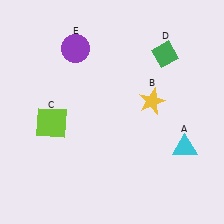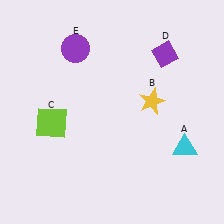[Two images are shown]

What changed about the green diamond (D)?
In Image 1, D is green. In Image 2, it changed to purple.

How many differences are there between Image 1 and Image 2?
There is 1 difference between the two images.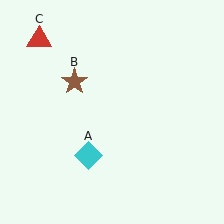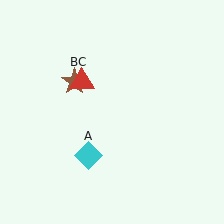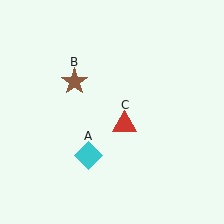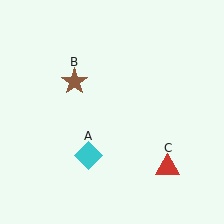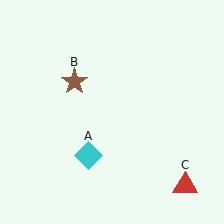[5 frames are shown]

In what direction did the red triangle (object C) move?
The red triangle (object C) moved down and to the right.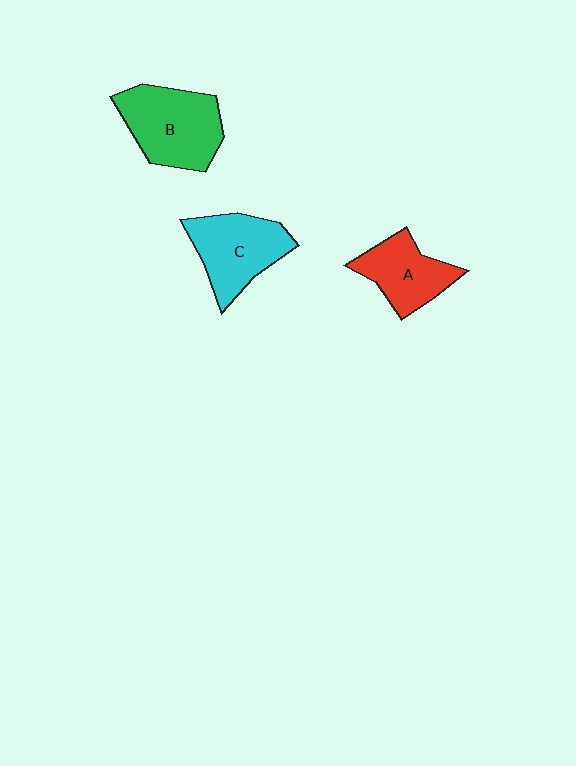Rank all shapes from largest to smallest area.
From largest to smallest: B (green), C (cyan), A (red).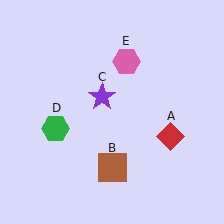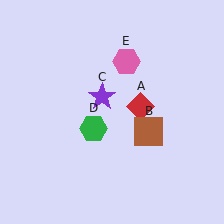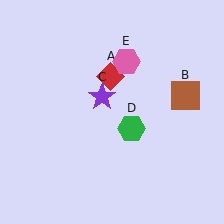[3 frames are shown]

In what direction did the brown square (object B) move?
The brown square (object B) moved up and to the right.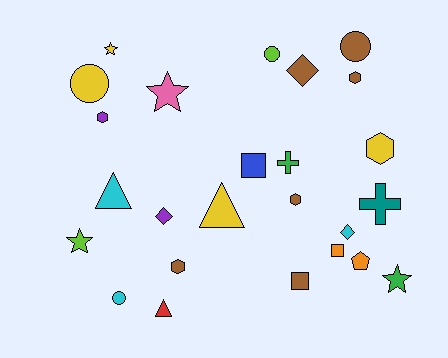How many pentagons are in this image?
There is 1 pentagon.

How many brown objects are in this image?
There are 6 brown objects.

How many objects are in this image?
There are 25 objects.